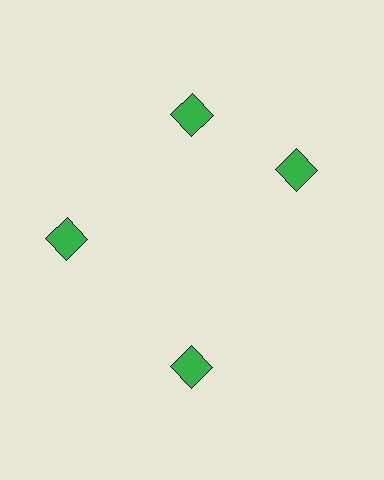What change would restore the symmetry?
The symmetry would be restored by rotating it back into even spacing with its neighbors so that all 4 squares sit at equal angles and equal distance from the center.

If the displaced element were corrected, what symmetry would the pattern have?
It would have 4-fold rotational symmetry — the pattern would map onto itself every 90 degrees.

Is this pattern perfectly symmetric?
No. The 4 green squares are arranged in a ring, but one element near the 3 o'clock position is rotated out of alignment along the ring, breaking the 4-fold rotational symmetry.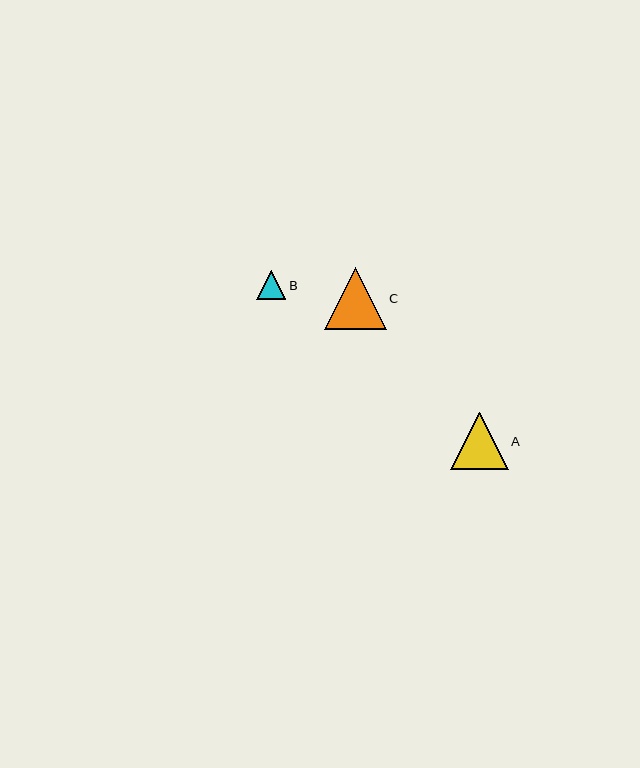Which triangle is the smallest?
Triangle B is the smallest with a size of approximately 29 pixels.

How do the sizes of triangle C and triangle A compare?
Triangle C and triangle A are approximately the same size.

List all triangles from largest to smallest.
From largest to smallest: C, A, B.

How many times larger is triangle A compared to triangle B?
Triangle A is approximately 2.0 times the size of triangle B.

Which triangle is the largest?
Triangle C is the largest with a size of approximately 62 pixels.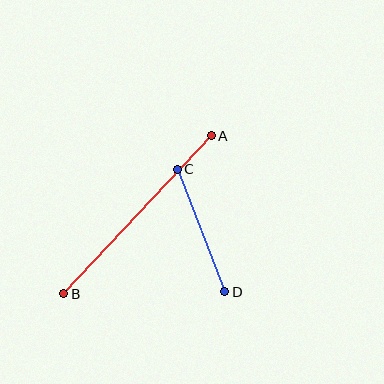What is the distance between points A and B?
The distance is approximately 216 pixels.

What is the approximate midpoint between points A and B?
The midpoint is at approximately (137, 215) pixels.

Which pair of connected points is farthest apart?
Points A and B are farthest apart.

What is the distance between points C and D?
The distance is approximately 131 pixels.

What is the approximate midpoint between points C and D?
The midpoint is at approximately (201, 230) pixels.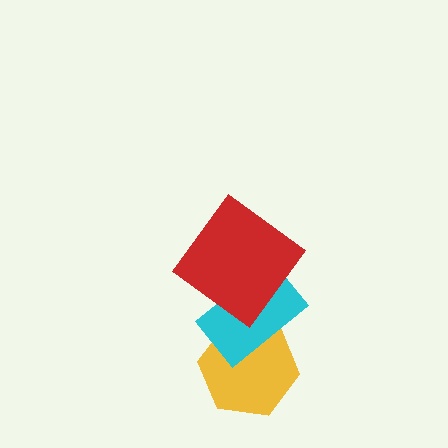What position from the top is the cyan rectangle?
The cyan rectangle is 2nd from the top.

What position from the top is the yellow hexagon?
The yellow hexagon is 3rd from the top.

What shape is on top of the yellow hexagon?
The cyan rectangle is on top of the yellow hexagon.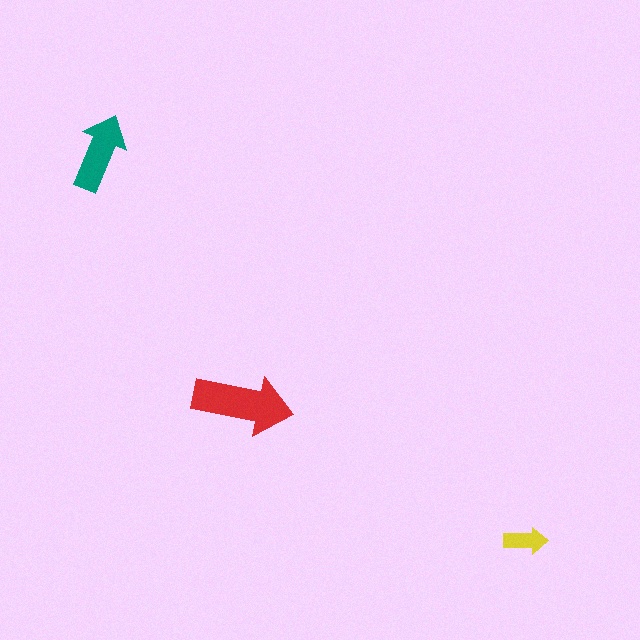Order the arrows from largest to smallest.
the red one, the teal one, the yellow one.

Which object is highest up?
The teal arrow is topmost.